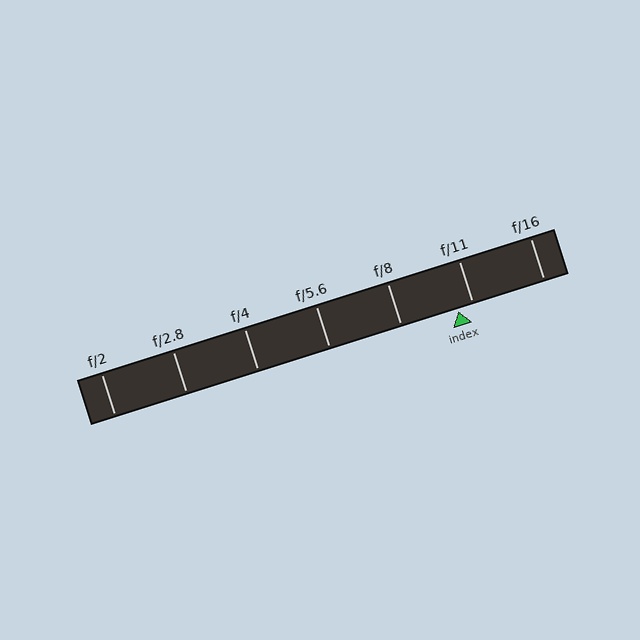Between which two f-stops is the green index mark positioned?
The index mark is between f/8 and f/11.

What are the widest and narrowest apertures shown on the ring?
The widest aperture shown is f/2 and the narrowest is f/16.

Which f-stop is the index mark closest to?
The index mark is closest to f/11.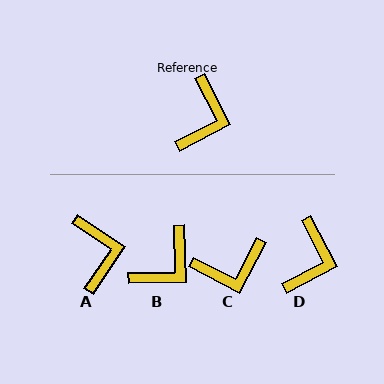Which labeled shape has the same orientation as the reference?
D.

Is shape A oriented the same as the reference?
No, it is off by about 28 degrees.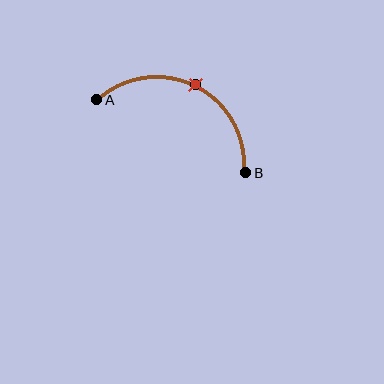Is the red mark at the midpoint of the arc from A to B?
Yes. The red mark lies on the arc at equal arc-length from both A and B — it is the arc midpoint.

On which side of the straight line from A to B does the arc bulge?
The arc bulges above the straight line connecting A and B.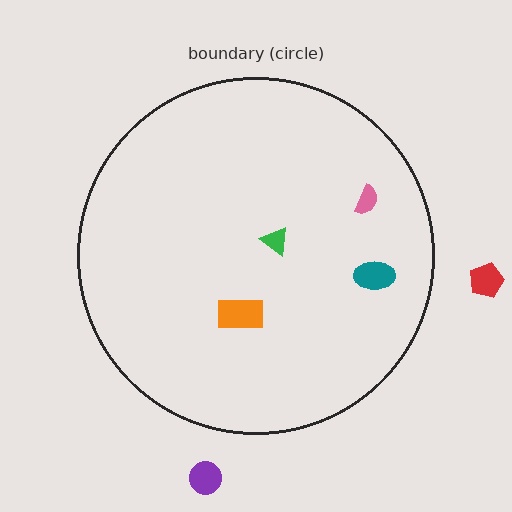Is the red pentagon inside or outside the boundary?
Outside.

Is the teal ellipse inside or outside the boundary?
Inside.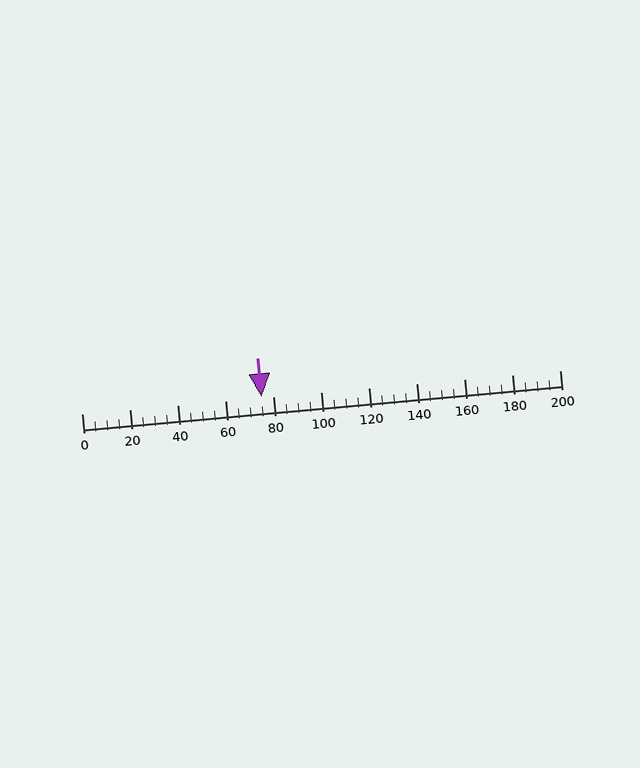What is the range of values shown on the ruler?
The ruler shows values from 0 to 200.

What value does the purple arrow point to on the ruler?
The purple arrow points to approximately 75.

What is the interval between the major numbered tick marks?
The major tick marks are spaced 20 units apart.